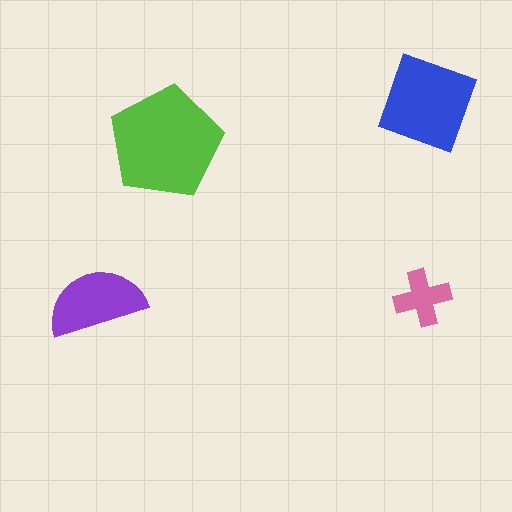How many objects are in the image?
There are 4 objects in the image.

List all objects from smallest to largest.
The pink cross, the purple semicircle, the blue diamond, the lime pentagon.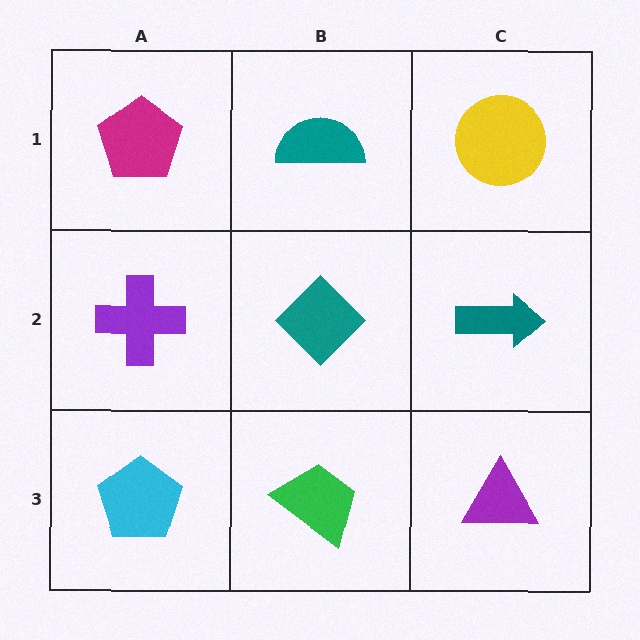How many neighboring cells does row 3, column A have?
2.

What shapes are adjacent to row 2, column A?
A magenta pentagon (row 1, column A), a cyan pentagon (row 3, column A), a teal diamond (row 2, column B).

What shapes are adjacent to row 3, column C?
A teal arrow (row 2, column C), a green trapezoid (row 3, column B).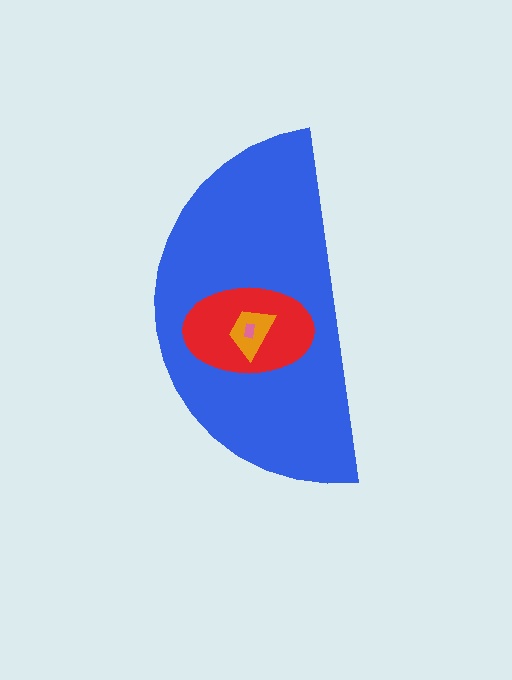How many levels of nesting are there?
4.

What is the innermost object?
The pink rectangle.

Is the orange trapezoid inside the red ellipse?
Yes.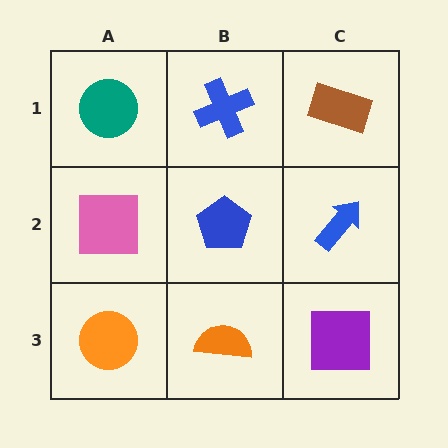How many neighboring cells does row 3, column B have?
3.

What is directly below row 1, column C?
A blue arrow.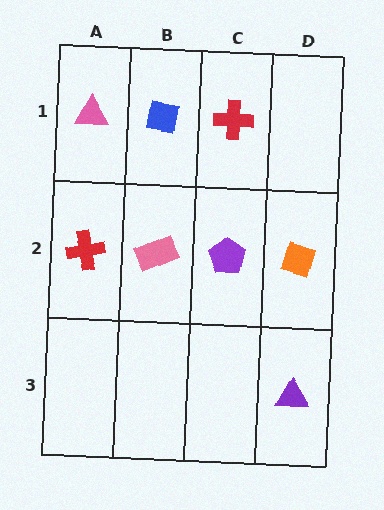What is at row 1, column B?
A blue square.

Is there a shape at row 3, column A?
No, that cell is empty.